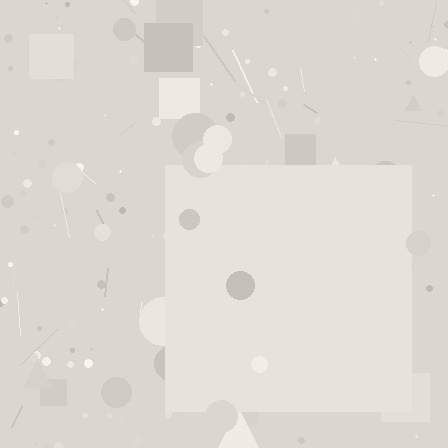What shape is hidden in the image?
A square is hidden in the image.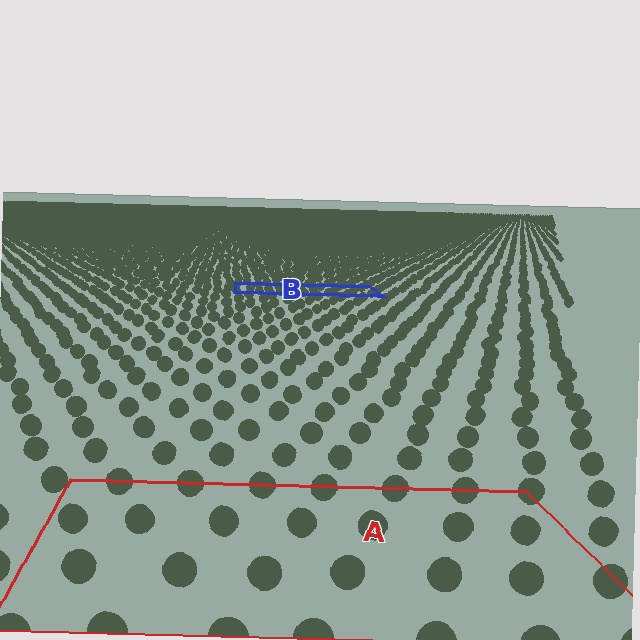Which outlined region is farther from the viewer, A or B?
Region B is farther from the viewer — the texture elements inside it appear smaller and more densely packed.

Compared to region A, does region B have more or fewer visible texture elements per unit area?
Region B has more texture elements per unit area — they are packed more densely because it is farther away.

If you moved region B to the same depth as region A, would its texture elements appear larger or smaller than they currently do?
They would appear larger. At a closer depth, the same texture elements are projected at a bigger on-screen size.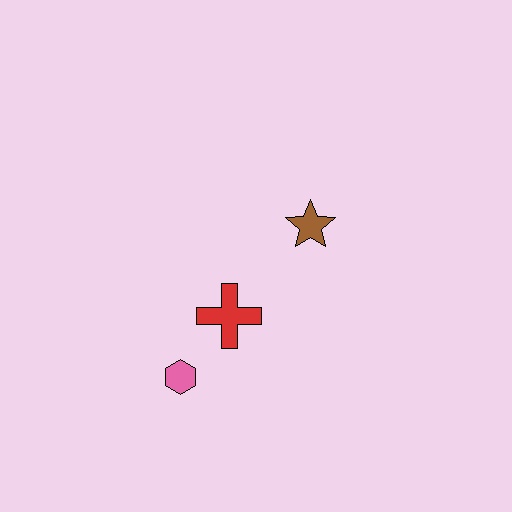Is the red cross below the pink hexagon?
No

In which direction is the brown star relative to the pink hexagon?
The brown star is above the pink hexagon.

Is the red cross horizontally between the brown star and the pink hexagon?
Yes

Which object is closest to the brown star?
The red cross is closest to the brown star.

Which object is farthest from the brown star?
The pink hexagon is farthest from the brown star.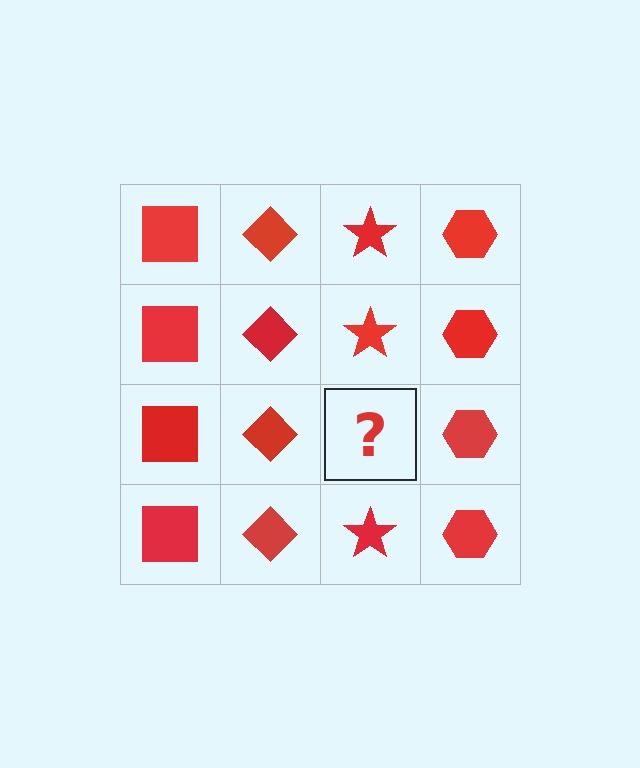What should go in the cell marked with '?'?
The missing cell should contain a red star.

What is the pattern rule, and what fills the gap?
The rule is that each column has a consistent shape. The gap should be filled with a red star.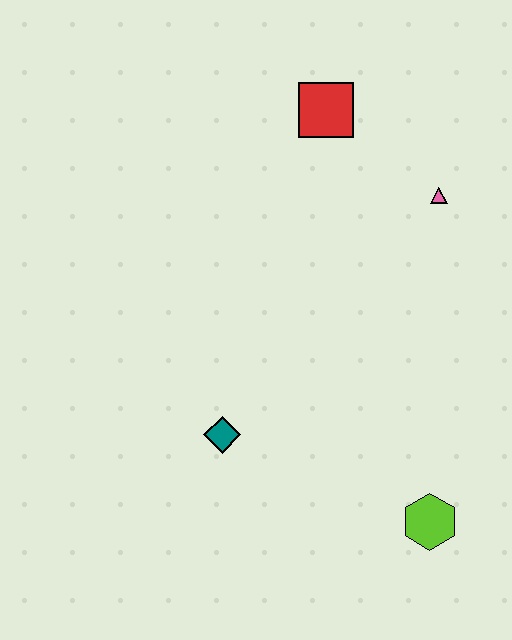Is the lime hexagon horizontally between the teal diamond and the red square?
No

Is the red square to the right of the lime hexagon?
No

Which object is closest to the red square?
The pink triangle is closest to the red square.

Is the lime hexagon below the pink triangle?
Yes